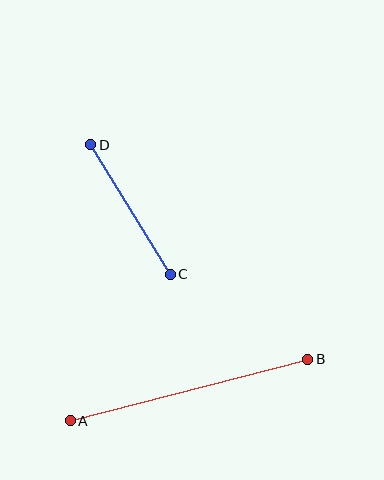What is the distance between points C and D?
The distance is approximately 152 pixels.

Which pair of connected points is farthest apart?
Points A and B are farthest apart.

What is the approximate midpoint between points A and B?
The midpoint is at approximately (189, 390) pixels.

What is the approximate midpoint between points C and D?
The midpoint is at approximately (130, 210) pixels.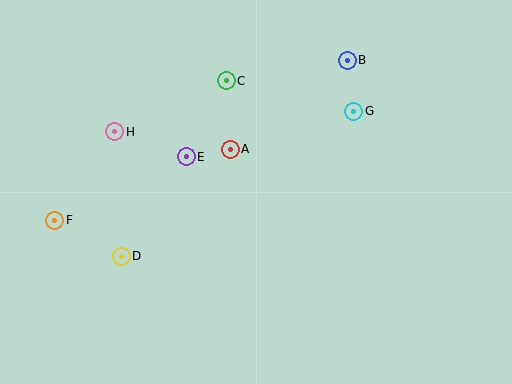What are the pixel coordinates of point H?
Point H is at (115, 132).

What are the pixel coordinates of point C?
Point C is at (226, 81).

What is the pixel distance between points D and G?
The distance between D and G is 274 pixels.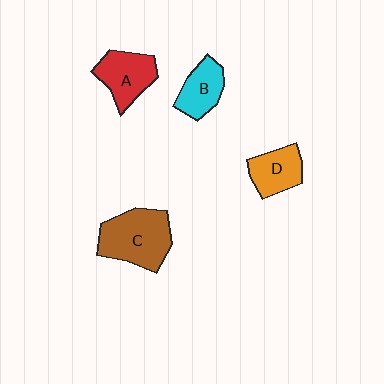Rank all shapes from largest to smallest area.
From largest to smallest: C (brown), A (red), D (orange), B (cyan).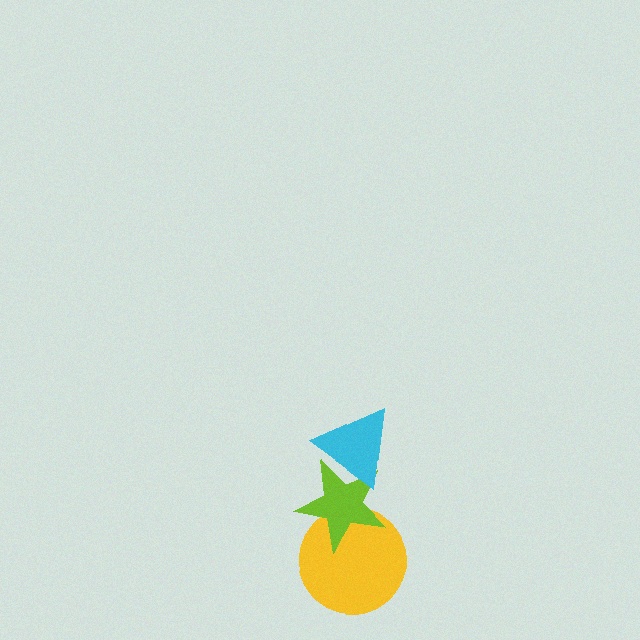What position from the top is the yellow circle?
The yellow circle is 3rd from the top.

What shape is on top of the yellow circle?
The lime star is on top of the yellow circle.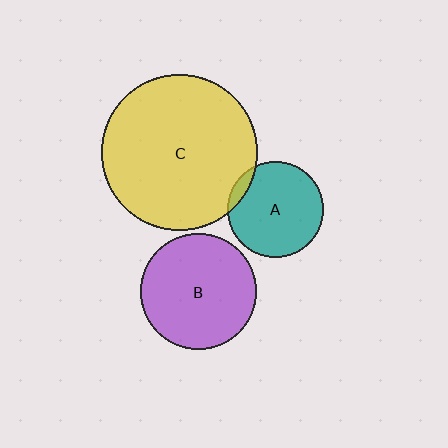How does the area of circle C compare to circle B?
Approximately 1.8 times.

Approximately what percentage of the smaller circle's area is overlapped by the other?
Approximately 10%.